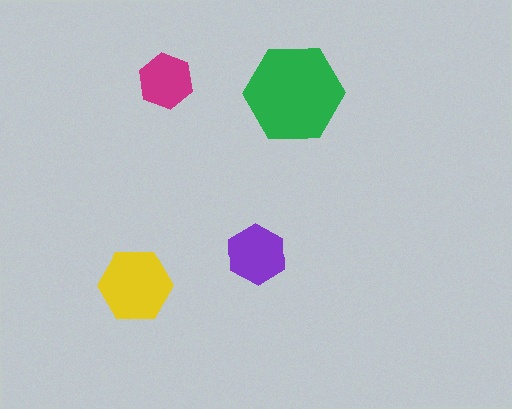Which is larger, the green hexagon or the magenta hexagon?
The green one.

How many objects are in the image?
There are 4 objects in the image.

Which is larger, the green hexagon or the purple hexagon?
The green one.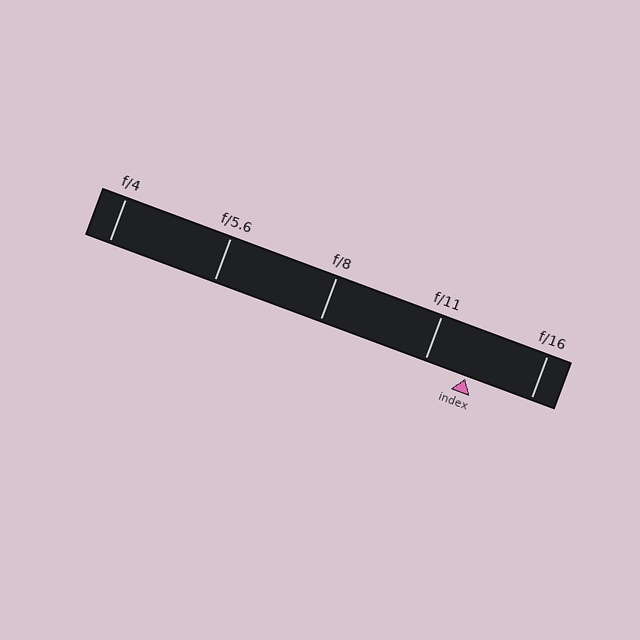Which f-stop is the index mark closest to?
The index mark is closest to f/11.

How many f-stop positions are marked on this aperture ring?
There are 5 f-stop positions marked.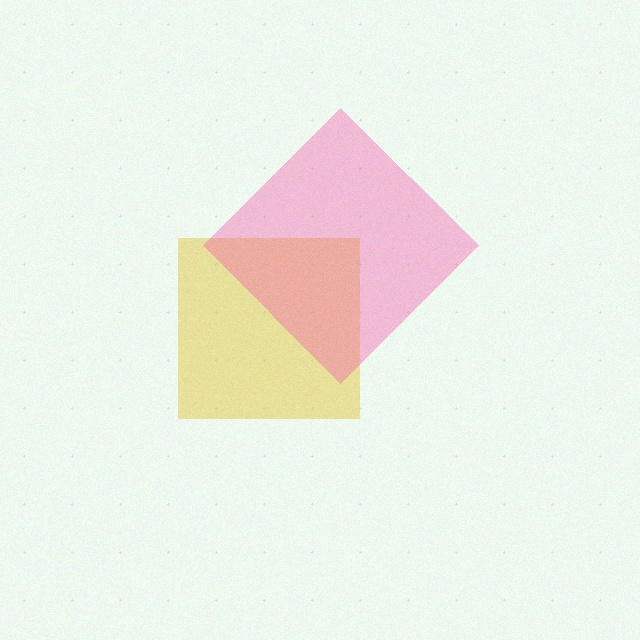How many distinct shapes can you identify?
There are 2 distinct shapes: a yellow square, a pink diamond.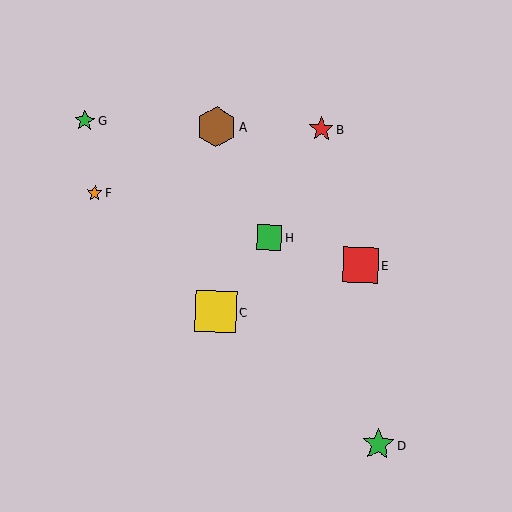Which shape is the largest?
The yellow square (labeled C) is the largest.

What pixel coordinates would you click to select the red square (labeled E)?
Click at (360, 265) to select the red square E.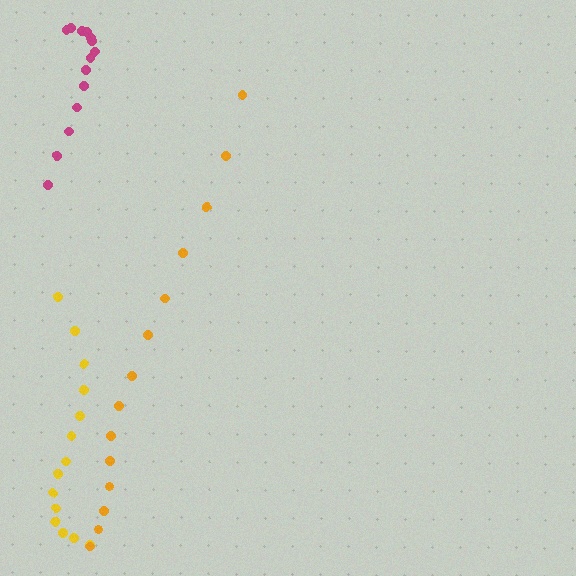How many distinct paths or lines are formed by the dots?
There are 3 distinct paths.